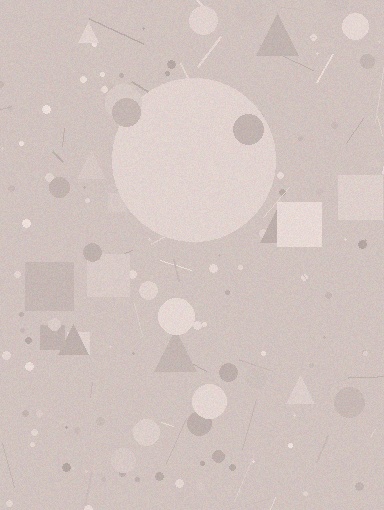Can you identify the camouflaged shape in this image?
The camouflaged shape is a circle.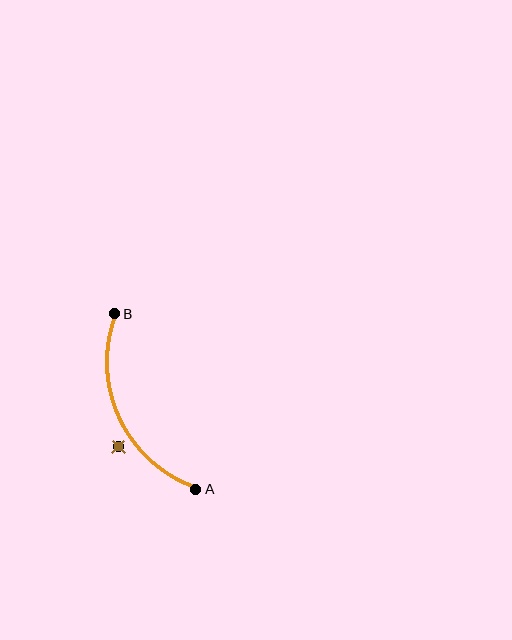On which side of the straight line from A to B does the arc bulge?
The arc bulges to the left of the straight line connecting A and B.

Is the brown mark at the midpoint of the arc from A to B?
No — the brown mark does not lie on the arc at all. It sits slightly outside the curve.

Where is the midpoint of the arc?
The arc midpoint is the point on the curve farthest from the straight line joining A and B. It sits to the left of that line.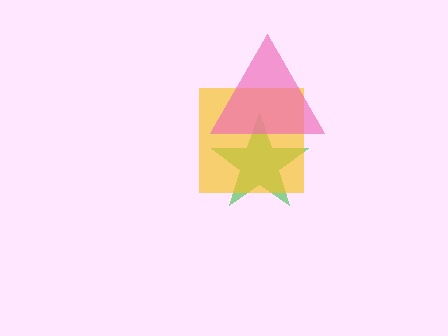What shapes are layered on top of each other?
The layered shapes are: a green star, a yellow square, a pink triangle.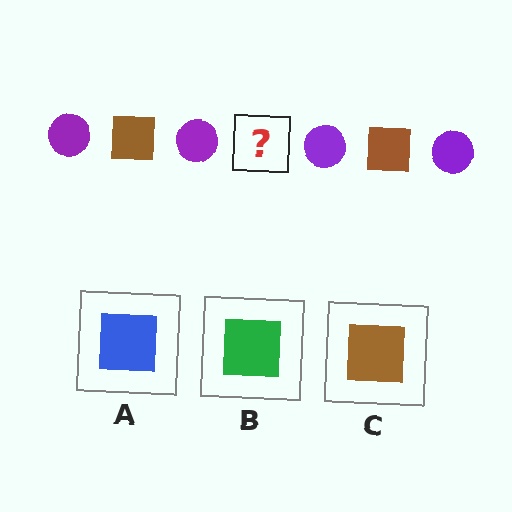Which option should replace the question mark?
Option C.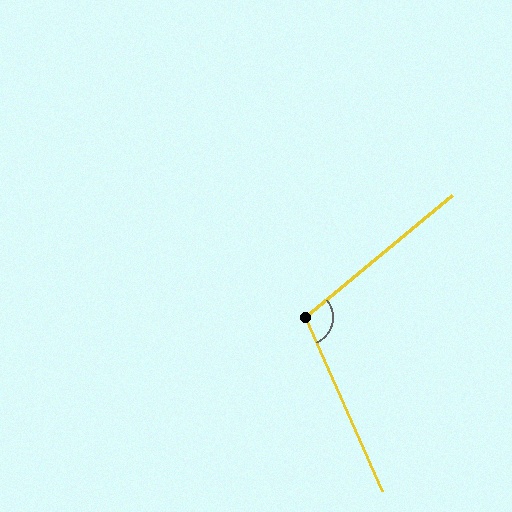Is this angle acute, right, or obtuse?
It is obtuse.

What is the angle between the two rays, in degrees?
Approximately 106 degrees.